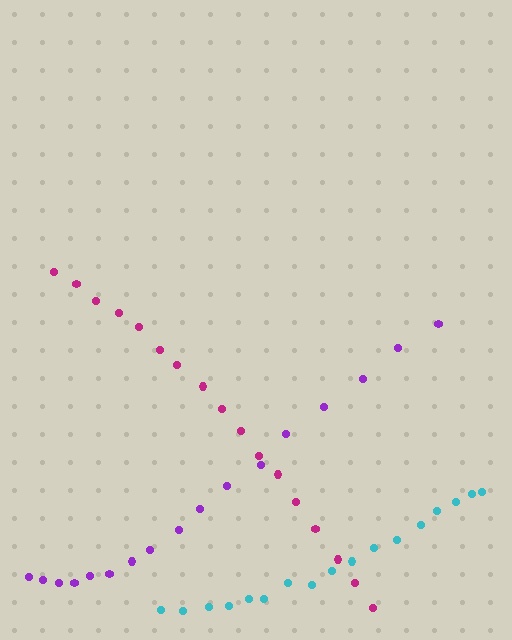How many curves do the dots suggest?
There are 3 distinct paths.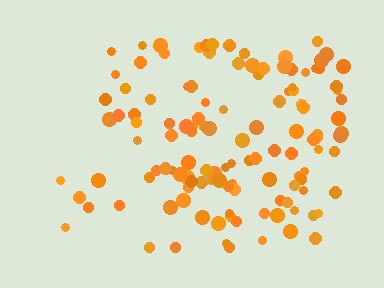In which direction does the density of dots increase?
From left to right, with the right side densest.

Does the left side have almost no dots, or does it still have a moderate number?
Still a moderate number, just noticeably fewer than the right.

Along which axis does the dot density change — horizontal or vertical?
Horizontal.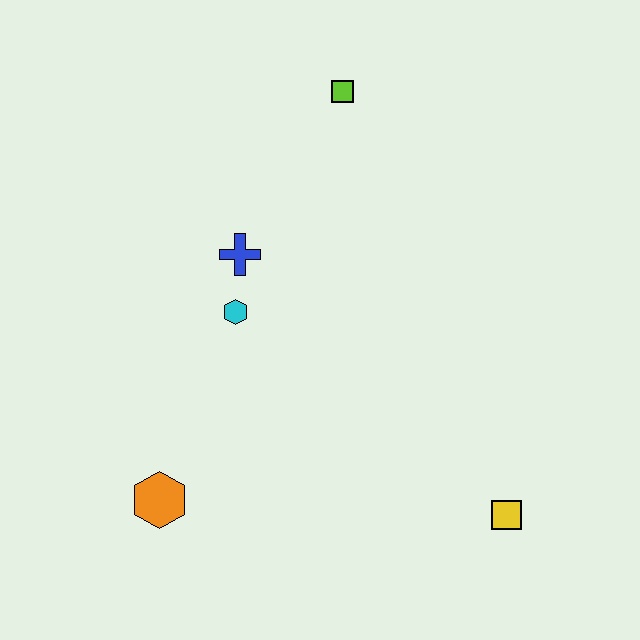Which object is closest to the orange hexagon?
The cyan hexagon is closest to the orange hexagon.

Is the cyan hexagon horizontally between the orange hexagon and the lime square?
Yes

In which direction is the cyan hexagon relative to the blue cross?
The cyan hexagon is below the blue cross.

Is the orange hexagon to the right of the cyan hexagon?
No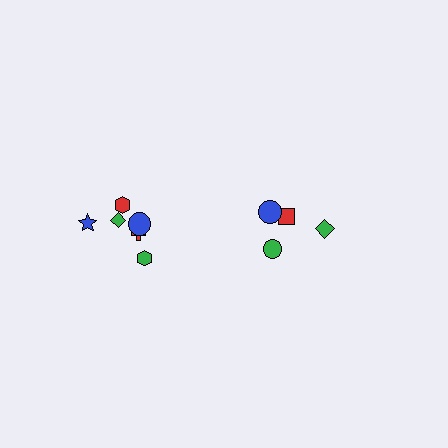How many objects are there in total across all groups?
There are 10 objects.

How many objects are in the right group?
There are 4 objects.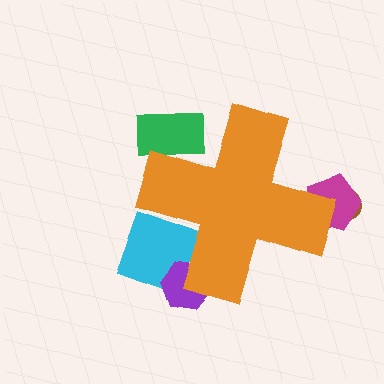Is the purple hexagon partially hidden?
Yes, the purple hexagon is partially hidden behind the orange cross.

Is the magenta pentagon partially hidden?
Yes, the magenta pentagon is partially hidden behind the orange cross.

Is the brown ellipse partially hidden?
Yes, the brown ellipse is partially hidden behind the orange cross.